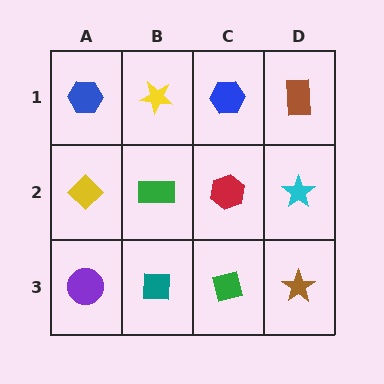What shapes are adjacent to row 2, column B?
A yellow star (row 1, column B), a teal square (row 3, column B), a yellow diamond (row 2, column A), a red hexagon (row 2, column C).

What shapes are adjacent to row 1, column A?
A yellow diamond (row 2, column A), a yellow star (row 1, column B).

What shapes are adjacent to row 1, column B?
A green rectangle (row 2, column B), a blue hexagon (row 1, column A), a blue hexagon (row 1, column C).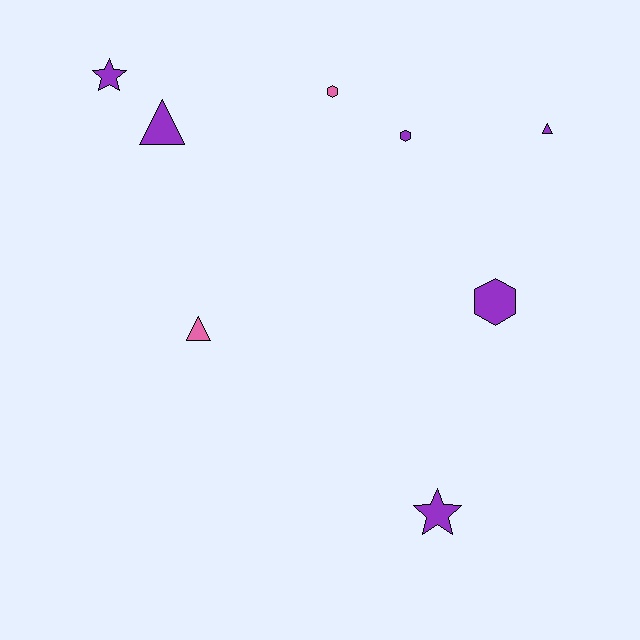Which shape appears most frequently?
Triangle, with 3 objects.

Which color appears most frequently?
Purple, with 6 objects.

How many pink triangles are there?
There is 1 pink triangle.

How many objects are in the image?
There are 8 objects.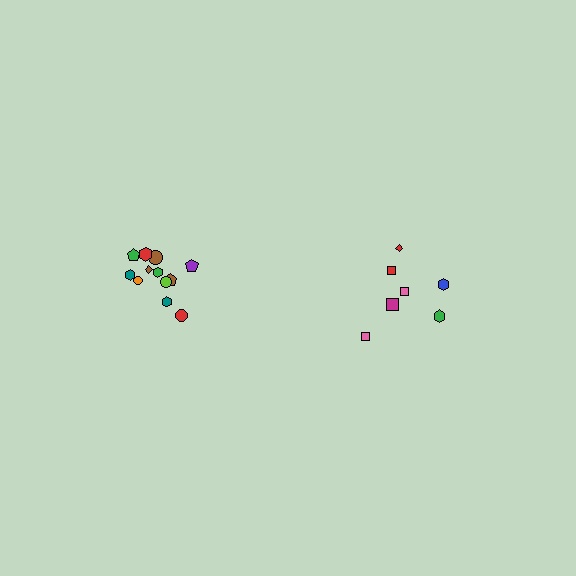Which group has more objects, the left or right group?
The left group.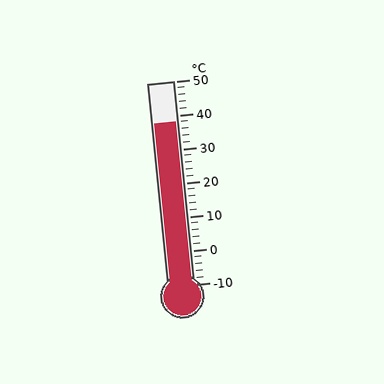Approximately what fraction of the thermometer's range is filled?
The thermometer is filled to approximately 80% of its range.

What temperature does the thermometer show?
The thermometer shows approximately 38°C.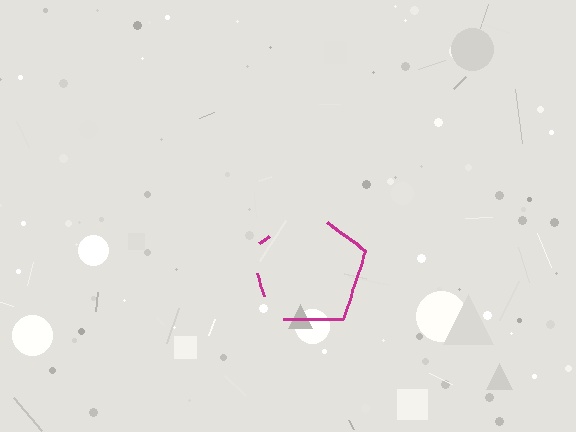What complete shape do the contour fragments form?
The contour fragments form a pentagon.